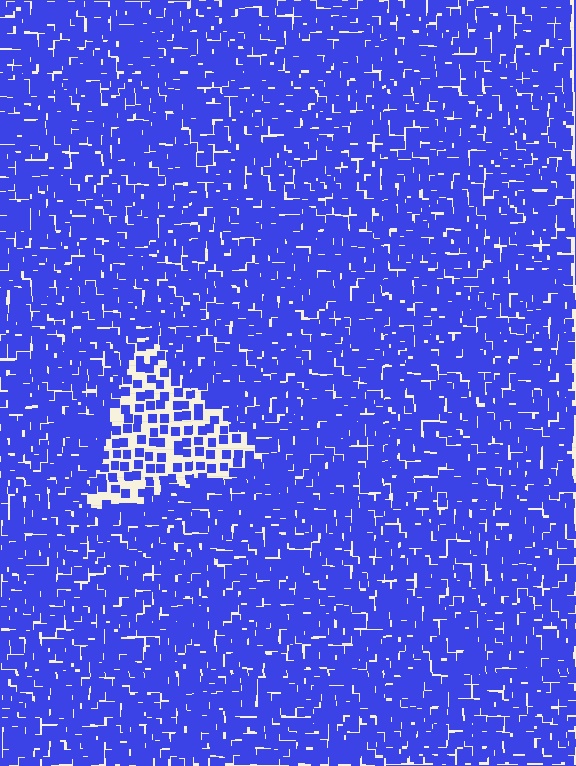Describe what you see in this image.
The image contains small blue elements arranged at two different densities. A triangle-shaped region is visible where the elements are less densely packed than the surrounding area.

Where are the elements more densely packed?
The elements are more densely packed outside the triangle boundary.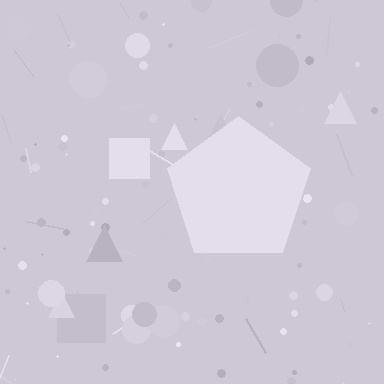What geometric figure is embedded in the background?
A pentagon is embedded in the background.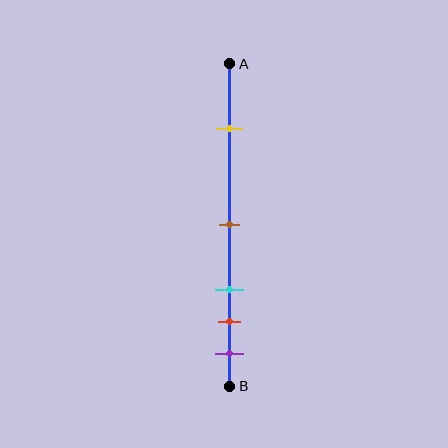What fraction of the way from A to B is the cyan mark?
The cyan mark is approximately 70% (0.7) of the way from A to B.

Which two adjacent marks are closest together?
The red and purple marks are the closest adjacent pair.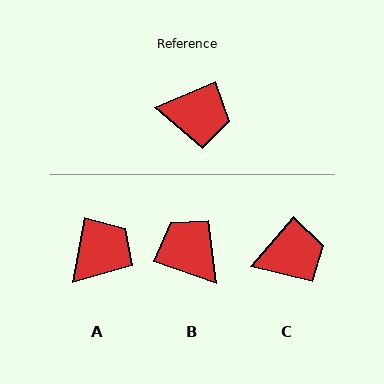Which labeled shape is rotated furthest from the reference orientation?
B, about 138 degrees away.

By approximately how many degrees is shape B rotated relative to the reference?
Approximately 138 degrees counter-clockwise.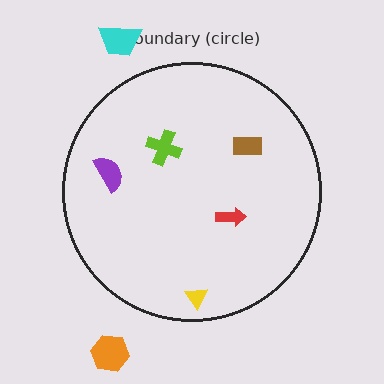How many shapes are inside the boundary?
5 inside, 2 outside.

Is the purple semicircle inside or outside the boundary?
Inside.